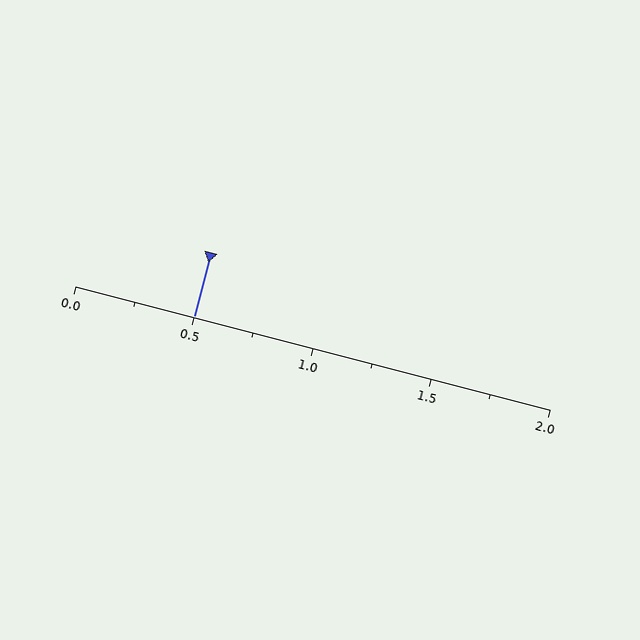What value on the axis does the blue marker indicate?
The marker indicates approximately 0.5.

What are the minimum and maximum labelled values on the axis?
The axis runs from 0.0 to 2.0.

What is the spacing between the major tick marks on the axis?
The major ticks are spaced 0.5 apart.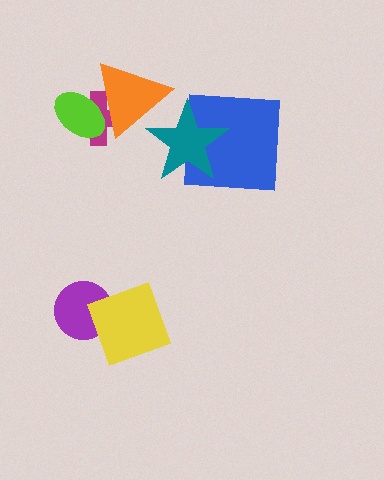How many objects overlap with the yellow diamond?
1 object overlaps with the yellow diamond.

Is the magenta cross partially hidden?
Yes, it is partially covered by another shape.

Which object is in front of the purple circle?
The yellow diamond is in front of the purple circle.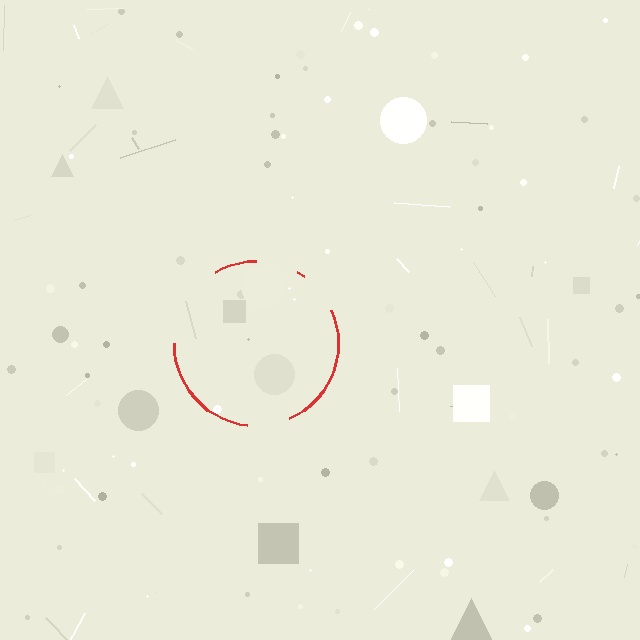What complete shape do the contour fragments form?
The contour fragments form a circle.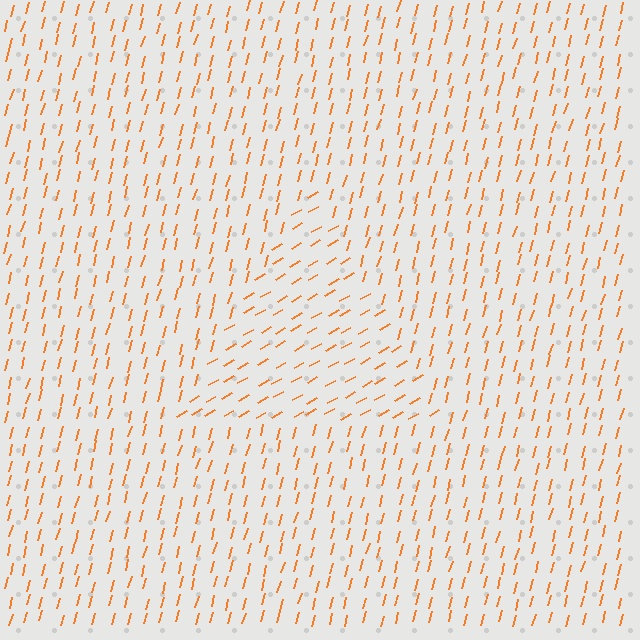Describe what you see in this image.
The image is filled with small orange line segments. A triangle region in the image has lines oriented differently from the surrounding lines, creating a visible texture boundary.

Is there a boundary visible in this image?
Yes, there is a texture boundary formed by a change in line orientation.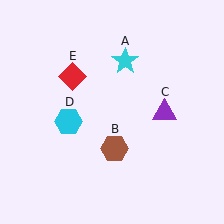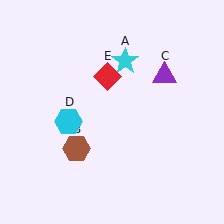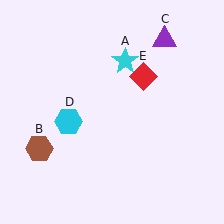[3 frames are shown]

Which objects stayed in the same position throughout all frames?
Cyan star (object A) and cyan hexagon (object D) remained stationary.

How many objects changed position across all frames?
3 objects changed position: brown hexagon (object B), purple triangle (object C), red diamond (object E).